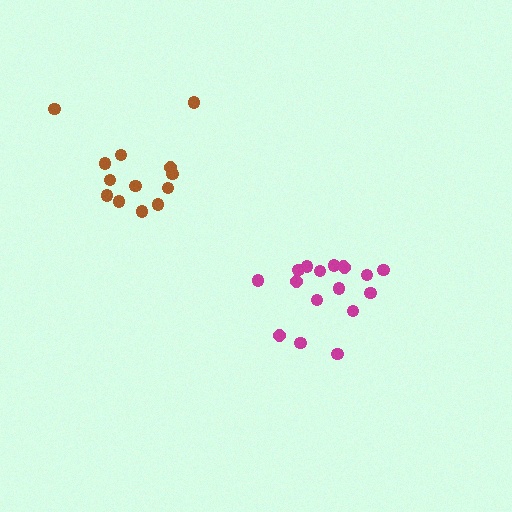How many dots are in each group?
Group 1: 17 dots, Group 2: 13 dots (30 total).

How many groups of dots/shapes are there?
There are 2 groups.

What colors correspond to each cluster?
The clusters are colored: magenta, brown.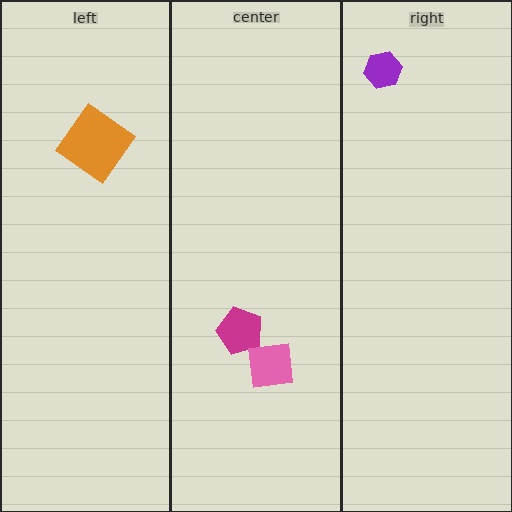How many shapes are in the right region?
1.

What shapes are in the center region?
The magenta pentagon, the pink square.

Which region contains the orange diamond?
The left region.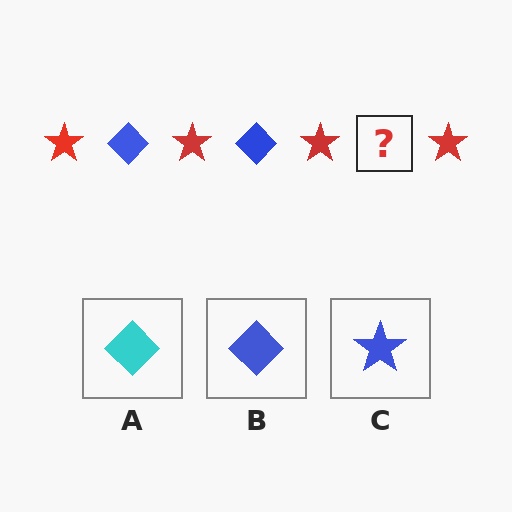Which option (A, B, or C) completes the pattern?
B.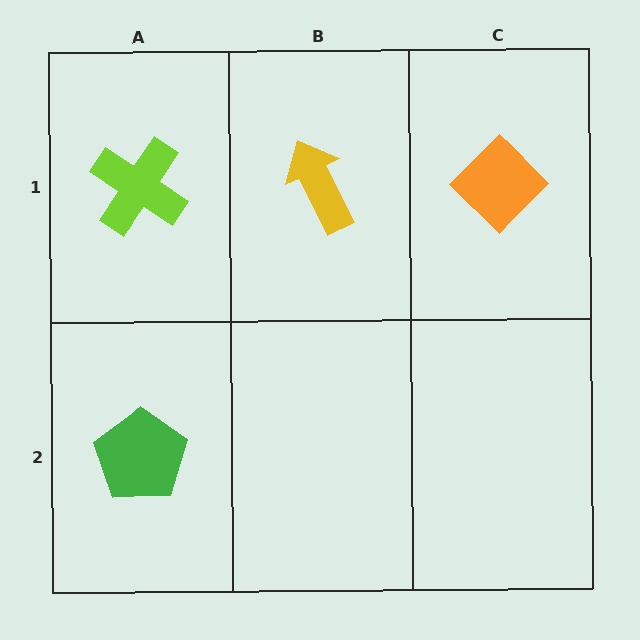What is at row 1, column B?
A yellow arrow.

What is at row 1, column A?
A lime cross.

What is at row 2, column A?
A green pentagon.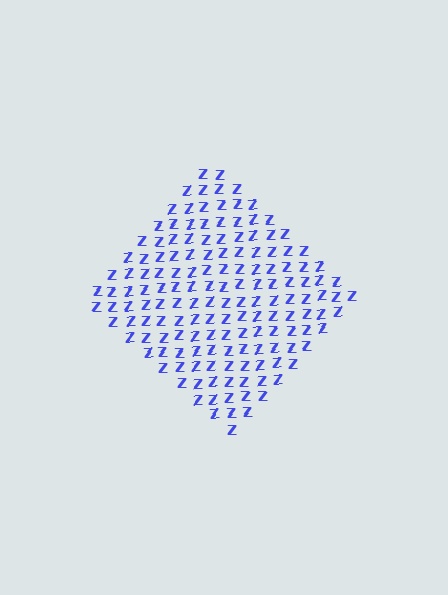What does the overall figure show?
The overall figure shows a diamond.